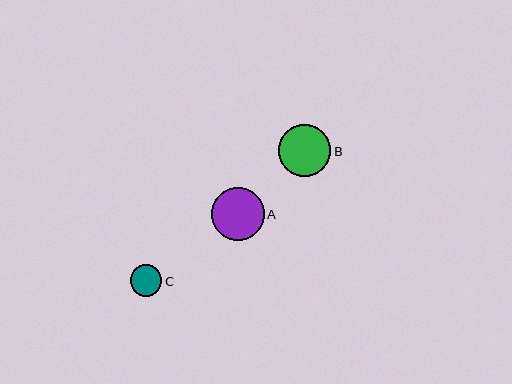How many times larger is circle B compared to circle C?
Circle B is approximately 1.7 times the size of circle C.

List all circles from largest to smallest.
From largest to smallest: A, B, C.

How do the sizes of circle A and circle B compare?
Circle A and circle B are approximately the same size.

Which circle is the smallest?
Circle C is the smallest with a size of approximately 32 pixels.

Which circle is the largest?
Circle A is the largest with a size of approximately 53 pixels.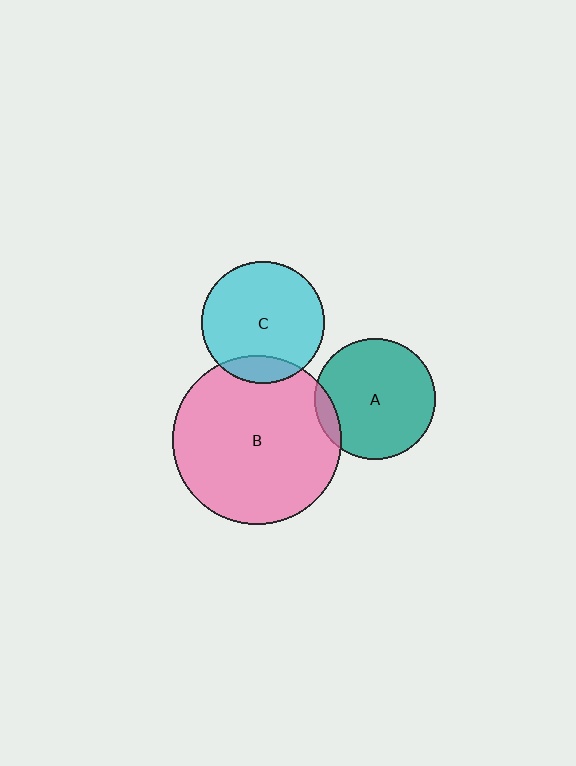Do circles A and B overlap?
Yes.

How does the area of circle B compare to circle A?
Approximately 1.9 times.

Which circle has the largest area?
Circle B (pink).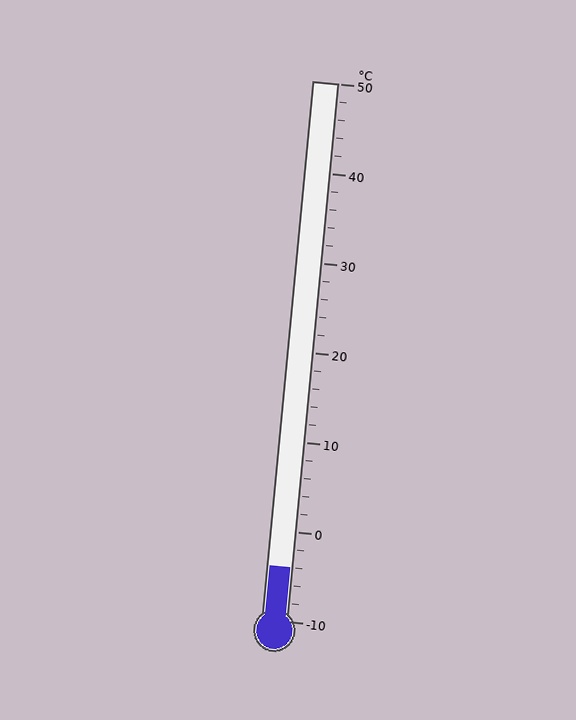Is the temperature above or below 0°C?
The temperature is below 0°C.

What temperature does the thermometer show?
The thermometer shows approximately -4°C.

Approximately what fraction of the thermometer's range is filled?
The thermometer is filled to approximately 10% of its range.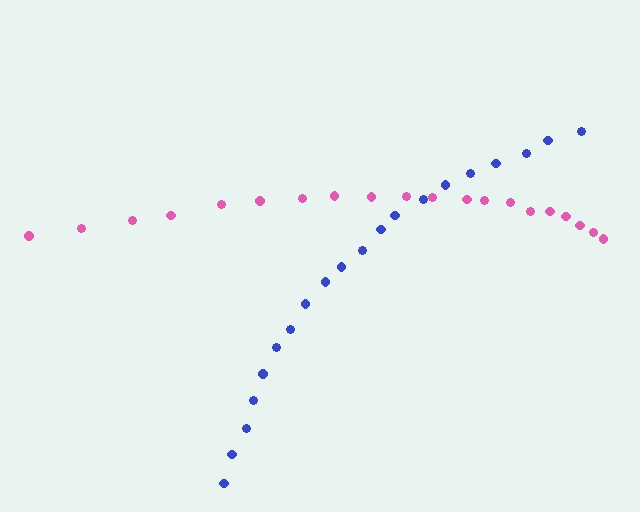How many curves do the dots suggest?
There are 2 distinct paths.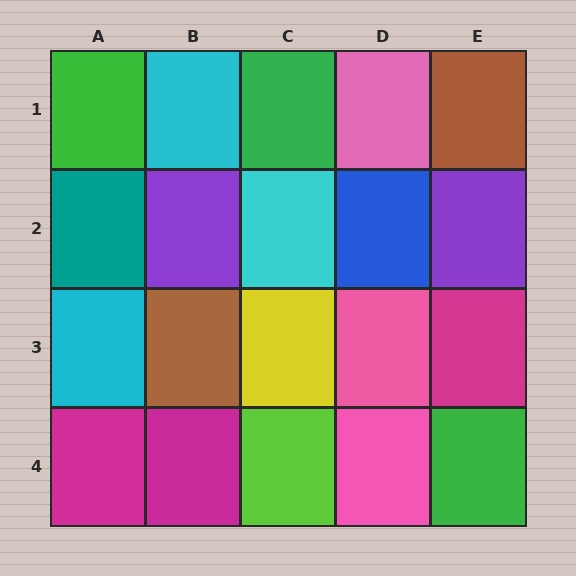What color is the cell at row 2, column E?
Purple.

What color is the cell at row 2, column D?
Blue.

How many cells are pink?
3 cells are pink.